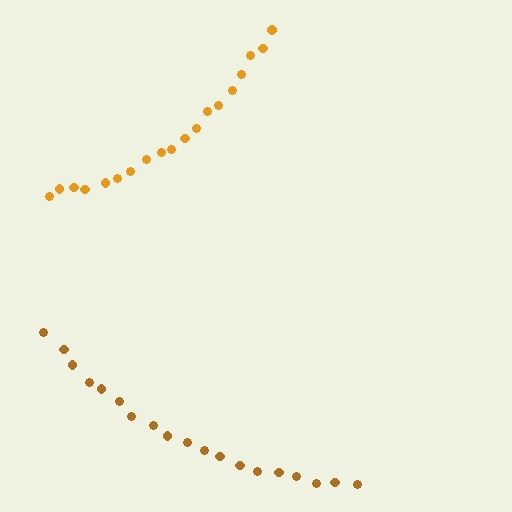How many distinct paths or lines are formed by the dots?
There are 2 distinct paths.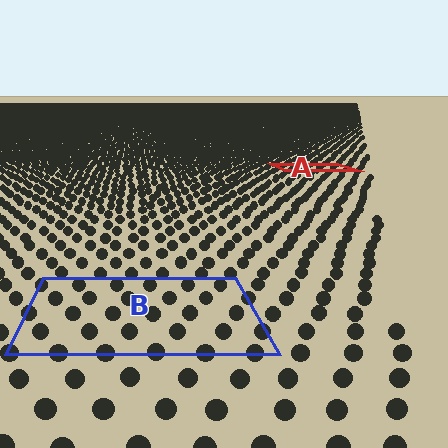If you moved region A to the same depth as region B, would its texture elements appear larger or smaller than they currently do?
They would appear larger. At a closer depth, the same texture elements are projected at a bigger on-screen size.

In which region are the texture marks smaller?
The texture marks are smaller in region A, because it is farther away.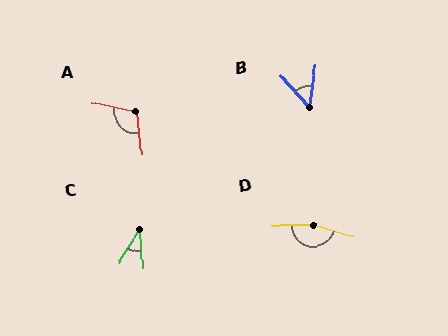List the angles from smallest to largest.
C (37°), B (51°), A (108°), D (162°).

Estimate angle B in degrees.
Approximately 51 degrees.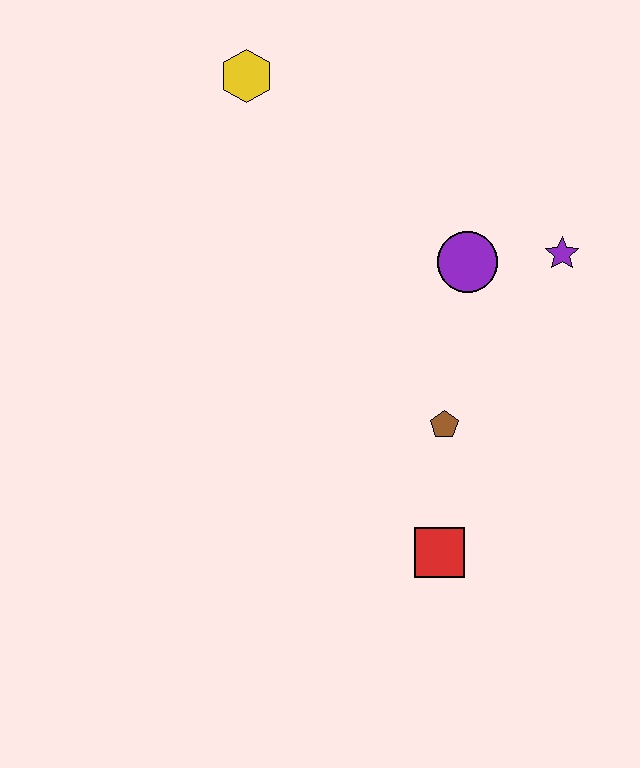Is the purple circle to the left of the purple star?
Yes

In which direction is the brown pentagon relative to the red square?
The brown pentagon is above the red square.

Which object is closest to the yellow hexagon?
The purple circle is closest to the yellow hexagon.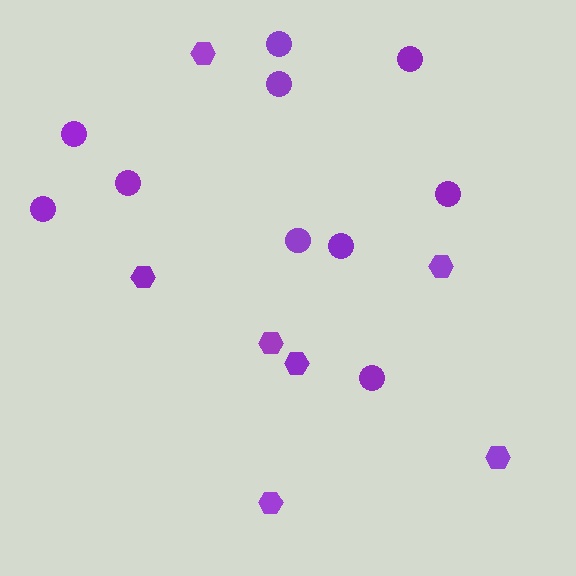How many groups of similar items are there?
There are 2 groups: one group of circles (10) and one group of hexagons (7).